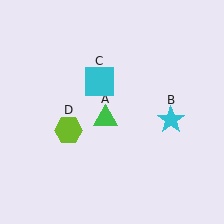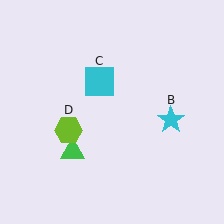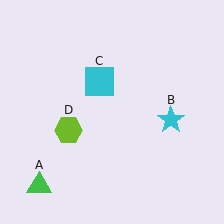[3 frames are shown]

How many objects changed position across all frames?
1 object changed position: green triangle (object A).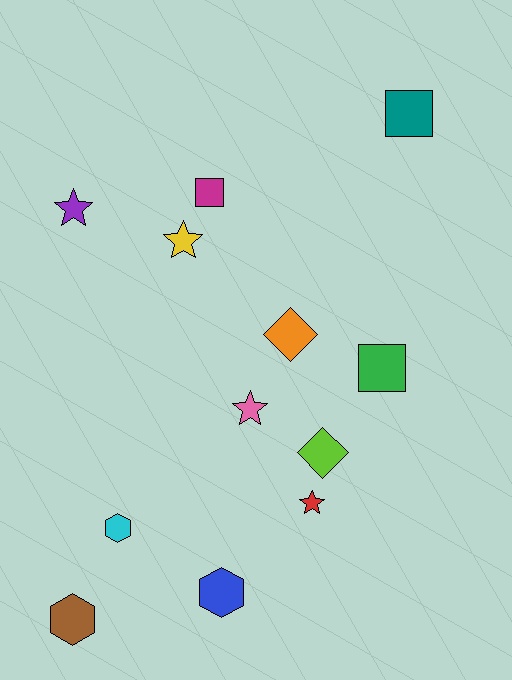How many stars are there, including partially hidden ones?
There are 4 stars.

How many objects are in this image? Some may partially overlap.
There are 12 objects.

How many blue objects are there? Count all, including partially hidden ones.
There is 1 blue object.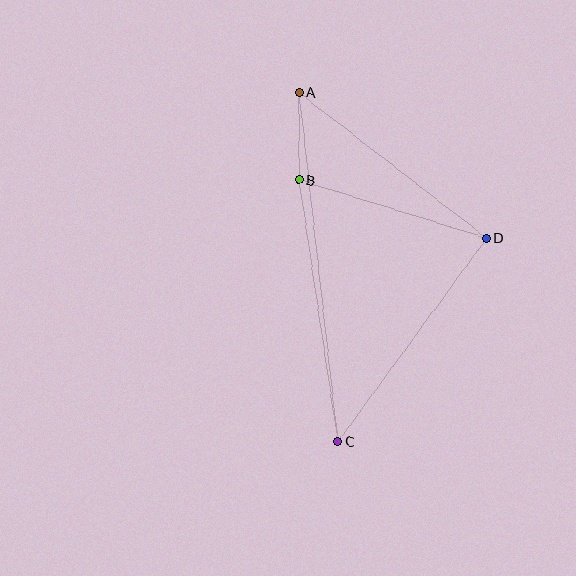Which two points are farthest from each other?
Points A and C are farthest from each other.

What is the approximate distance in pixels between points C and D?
The distance between C and D is approximately 252 pixels.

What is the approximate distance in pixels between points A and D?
The distance between A and D is approximately 238 pixels.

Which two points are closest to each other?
Points A and B are closest to each other.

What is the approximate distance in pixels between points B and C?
The distance between B and C is approximately 264 pixels.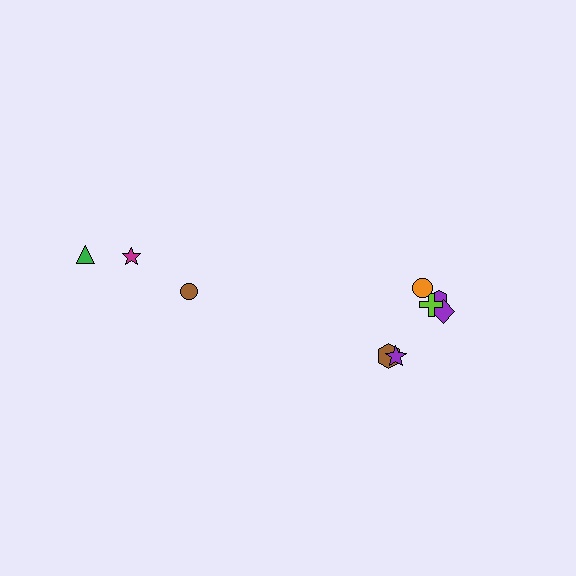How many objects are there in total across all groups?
There are 9 objects.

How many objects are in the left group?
There are 3 objects.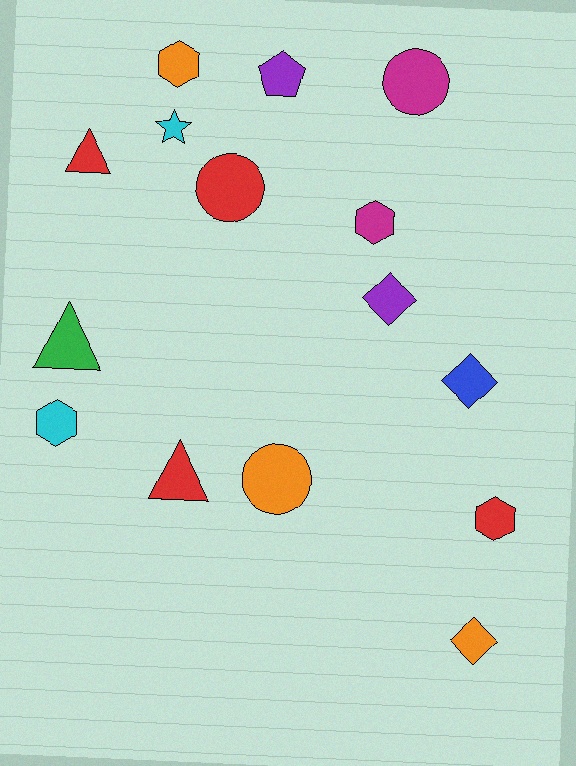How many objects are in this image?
There are 15 objects.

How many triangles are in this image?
There are 3 triangles.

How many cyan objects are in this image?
There are 2 cyan objects.